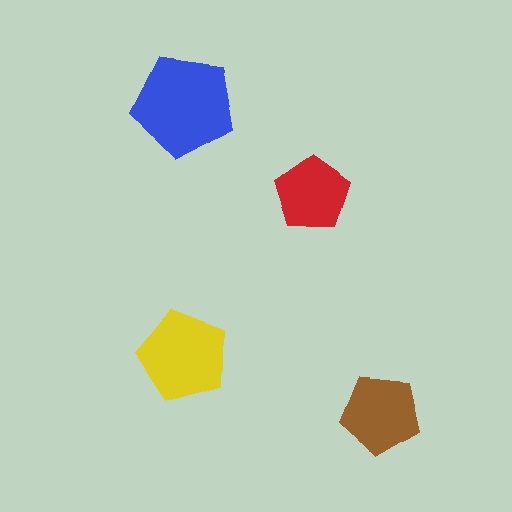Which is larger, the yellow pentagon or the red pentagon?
The yellow one.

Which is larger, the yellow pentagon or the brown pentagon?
The yellow one.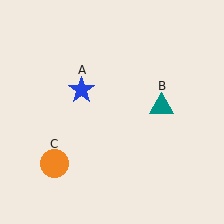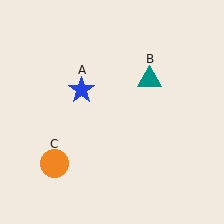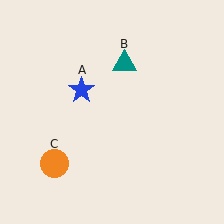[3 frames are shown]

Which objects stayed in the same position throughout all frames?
Blue star (object A) and orange circle (object C) remained stationary.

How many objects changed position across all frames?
1 object changed position: teal triangle (object B).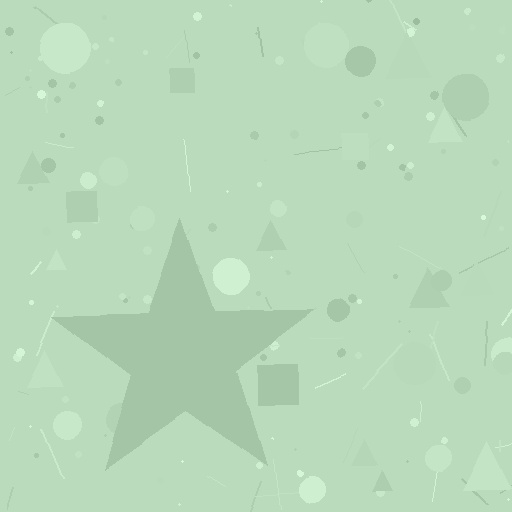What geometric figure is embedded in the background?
A star is embedded in the background.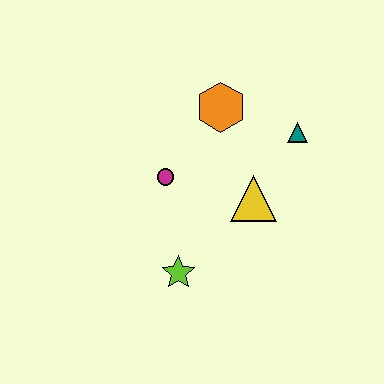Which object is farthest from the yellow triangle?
The lime star is farthest from the yellow triangle.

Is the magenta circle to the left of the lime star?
Yes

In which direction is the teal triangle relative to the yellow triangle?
The teal triangle is above the yellow triangle.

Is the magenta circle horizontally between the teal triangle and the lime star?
No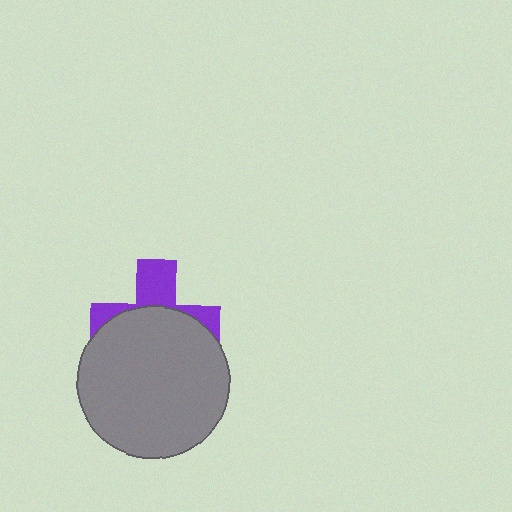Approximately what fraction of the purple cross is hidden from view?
Roughly 63% of the purple cross is hidden behind the gray circle.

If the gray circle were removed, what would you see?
You would see the complete purple cross.